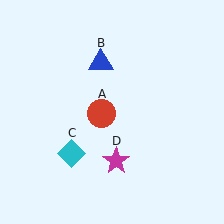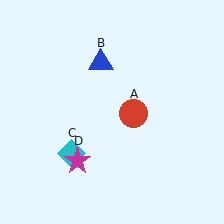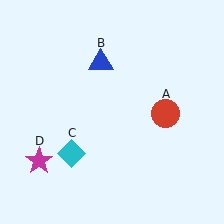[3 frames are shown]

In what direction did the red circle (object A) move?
The red circle (object A) moved right.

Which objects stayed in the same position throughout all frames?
Blue triangle (object B) and cyan diamond (object C) remained stationary.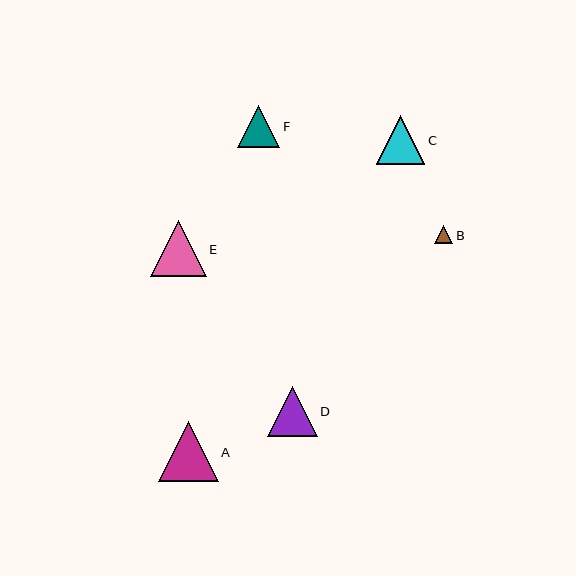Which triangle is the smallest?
Triangle B is the smallest with a size of approximately 18 pixels.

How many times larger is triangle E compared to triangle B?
Triangle E is approximately 3.1 times the size of triangle B.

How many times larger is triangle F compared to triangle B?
Triangle F is approximately 2.4 times the size of triangle B.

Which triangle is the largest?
Triangle A is the largest with a size of approximately 60 pixels.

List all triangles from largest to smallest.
From largest to smallest: A, E, D, C, F, B.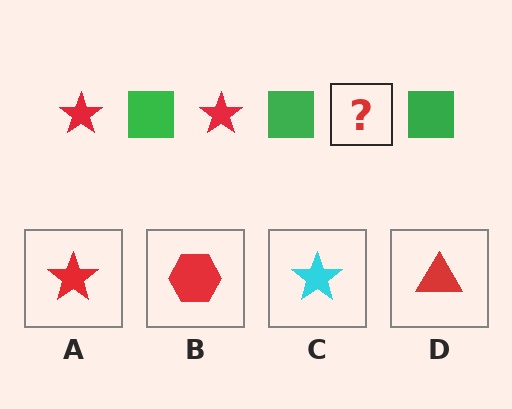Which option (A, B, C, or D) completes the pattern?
A.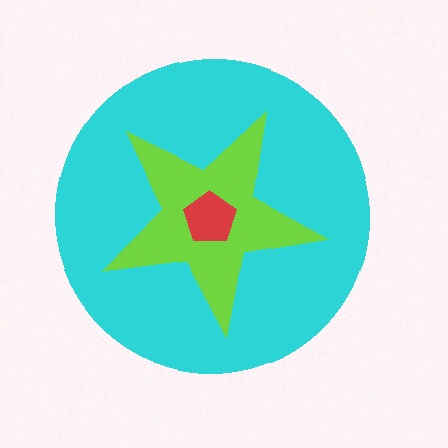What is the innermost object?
The red pentagon.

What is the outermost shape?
The cyan circle.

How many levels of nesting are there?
3.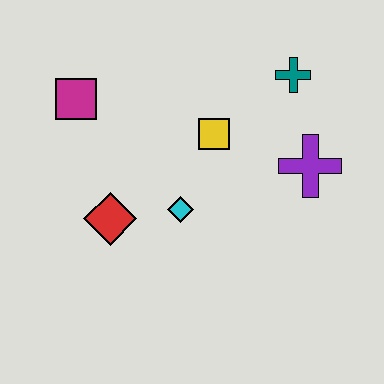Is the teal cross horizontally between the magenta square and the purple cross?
Yes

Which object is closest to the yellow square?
The cyan diamond is closest to the yellow square.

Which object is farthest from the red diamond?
The teal cross is farthest from the red diamond.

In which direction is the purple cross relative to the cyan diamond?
The purple cross is to the right of the cyan diamond.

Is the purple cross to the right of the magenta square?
Yes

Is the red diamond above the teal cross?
No